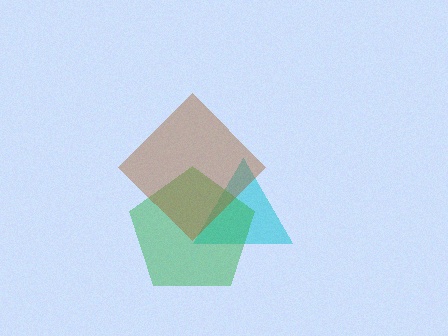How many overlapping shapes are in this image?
There are 3 overlapping shapes in the image.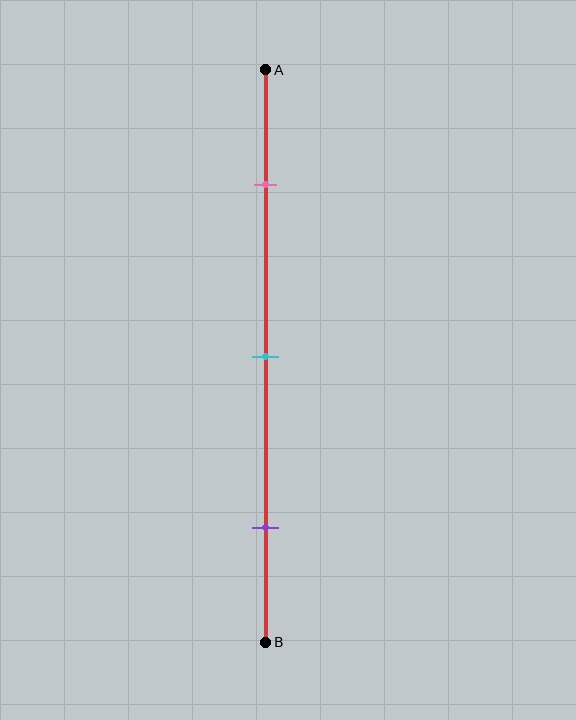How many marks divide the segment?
There are 3 marks dividing the segment.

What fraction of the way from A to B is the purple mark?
The purple mark is approximately 80% (0.8) of the way from A to B.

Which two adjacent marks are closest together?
The pink and cyan marks are the closest adjacent pair.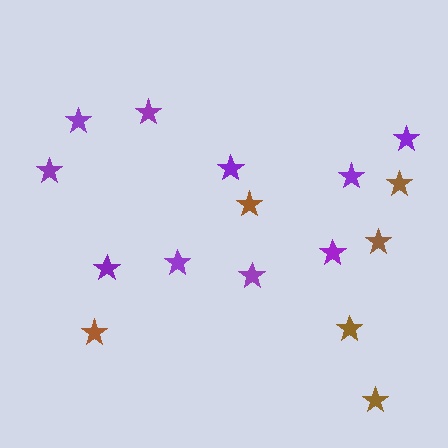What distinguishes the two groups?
There are 2 groups: one group of brown stars (6) and one group of purple stars (10).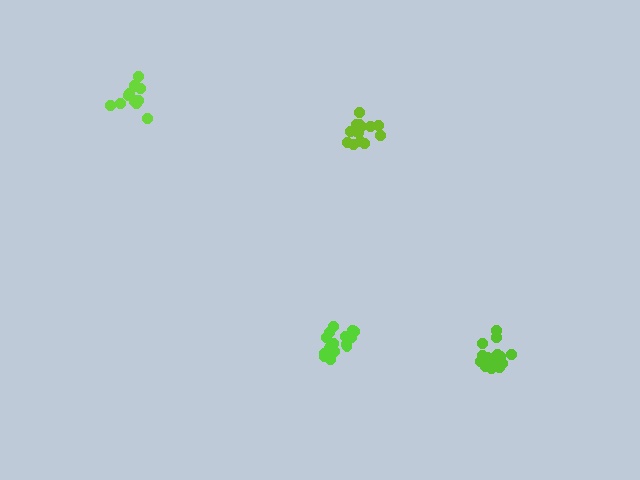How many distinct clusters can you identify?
There are 4 distinct clusters.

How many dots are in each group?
Group 1: 14 dots, Group 2: 17 dots, Group 3: 16 dots, Group 4: 17 dots (64 total).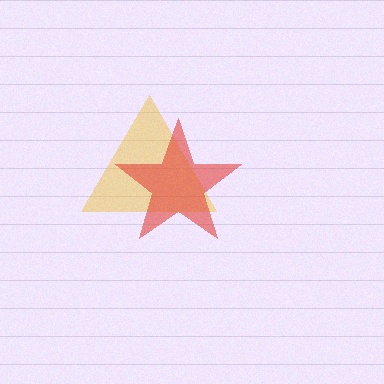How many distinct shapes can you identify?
There are 2 distinct shapes: a yellow triangle, a red star.